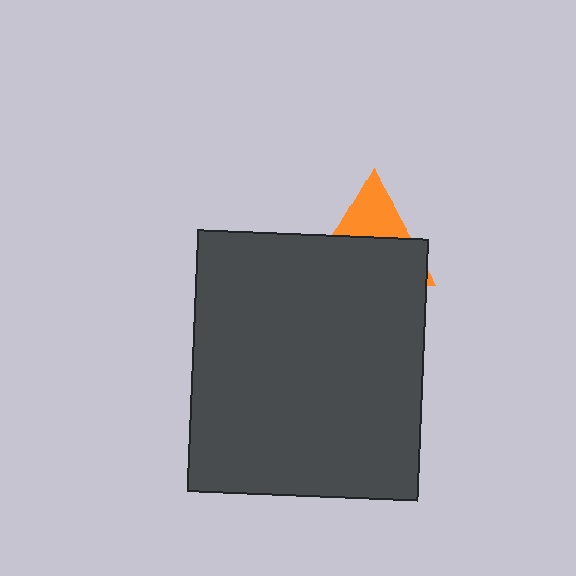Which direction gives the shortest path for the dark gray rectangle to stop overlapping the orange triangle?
Moving down gives the shortest separation.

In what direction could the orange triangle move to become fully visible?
The orange triangle could move up. That would shift it out from behind the dark gray rectangle entirely.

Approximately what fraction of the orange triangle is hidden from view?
Roughly 63% of the orange triangle is hidden behind the dark gray rectangle.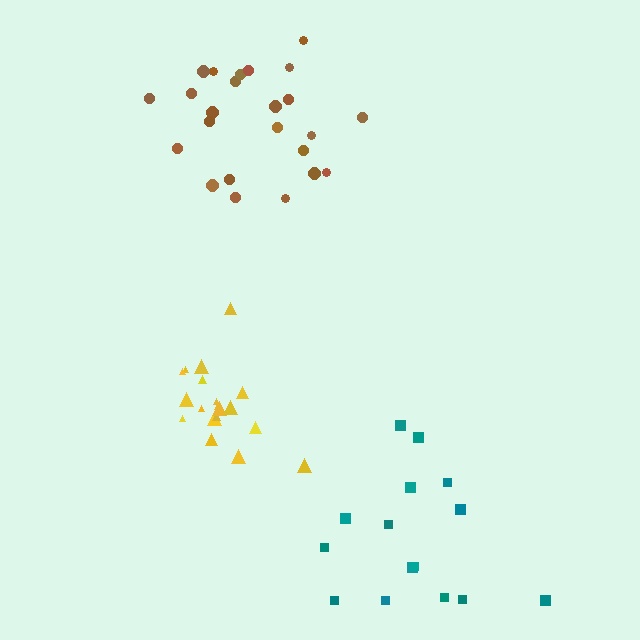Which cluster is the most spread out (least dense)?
Teal.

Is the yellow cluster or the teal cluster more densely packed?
Yellow.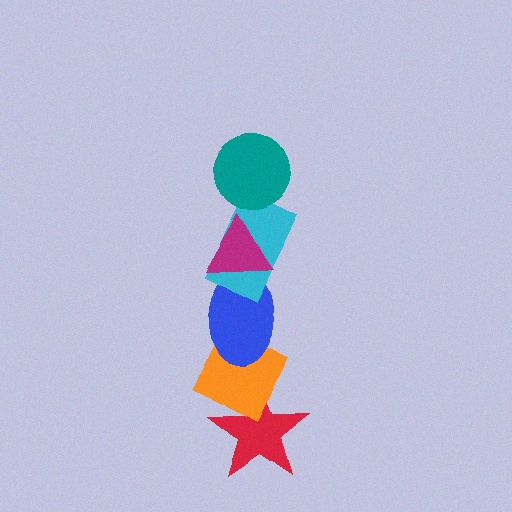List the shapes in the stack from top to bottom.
From top to bottom: the teal circle, the magenta triangle, the cyan rectangle, the blue ellipse, the orange diamond, the red star.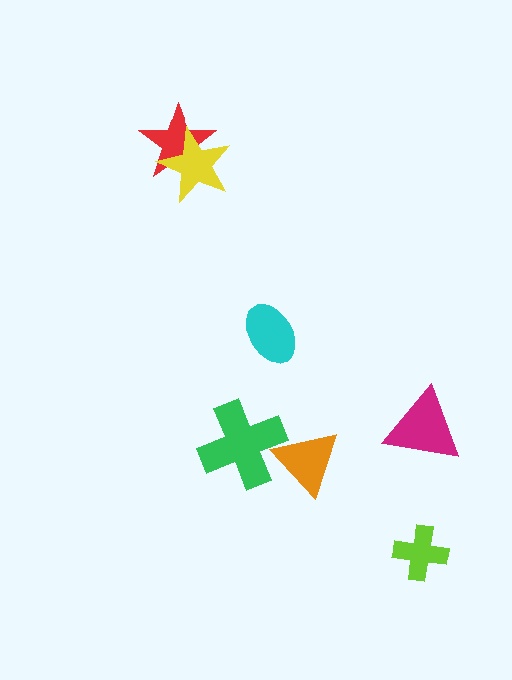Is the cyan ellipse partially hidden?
No, no other shape covers it.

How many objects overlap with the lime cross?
0 objects overlap with the lime cross.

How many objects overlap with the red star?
1 object overlaps with the red star.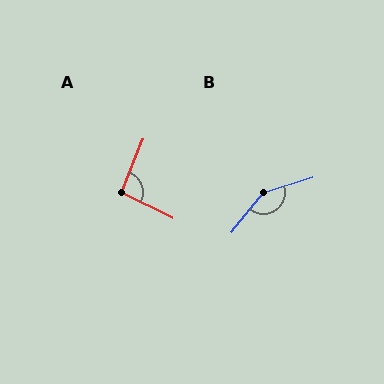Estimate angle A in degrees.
Approximately 93 degrees.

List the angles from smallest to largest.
A (93°), B (146°).